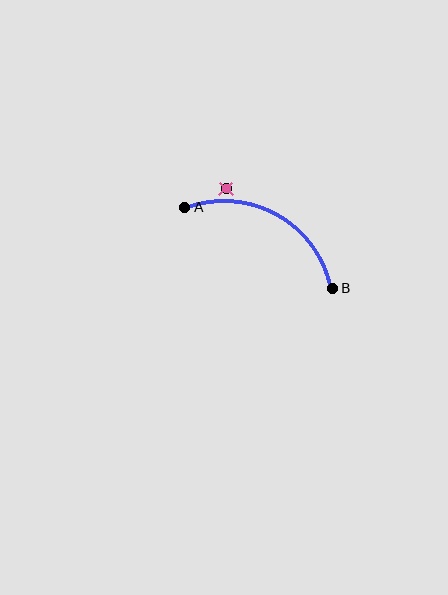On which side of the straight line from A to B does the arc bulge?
The arc bulges above the straight line connecting A and B.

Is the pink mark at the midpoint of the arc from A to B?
No — the pink mark does not lie on the arc at all. It sits slightly outside the curve.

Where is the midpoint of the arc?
The arc midpoint is the point on the curve farthest from the straight line joining A and B. It sits above that line.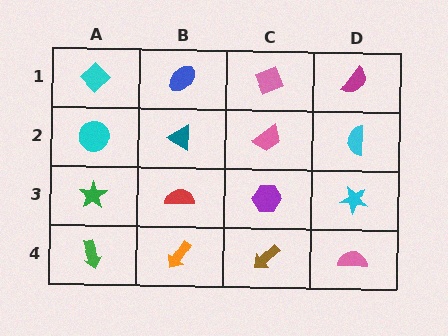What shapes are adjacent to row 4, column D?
A cyan star (row 3, column D), a brown arrow (row 4, column C).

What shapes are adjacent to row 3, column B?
A teal triangle (row 2, column B), an orange arrow (row 4, column B), a green star (row 3, column A), a purple hexagon (row 3, column C).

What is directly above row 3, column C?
A pink trapezoid.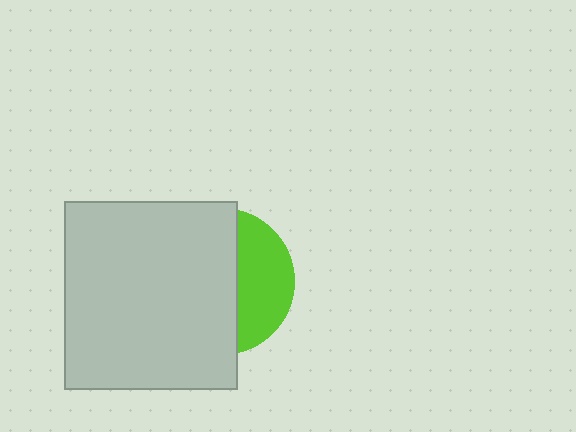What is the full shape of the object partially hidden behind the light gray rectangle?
The partially hidden object is a lime circle.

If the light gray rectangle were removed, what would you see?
You would see the complete lime circle.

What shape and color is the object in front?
The object in front is a light gray rectangle.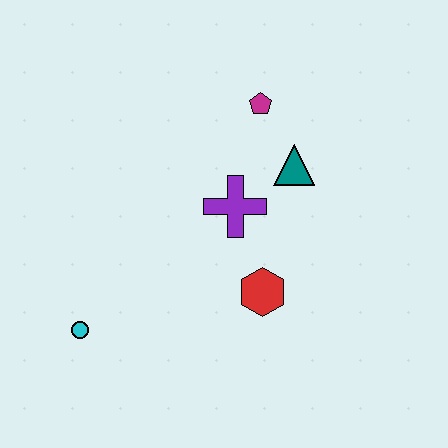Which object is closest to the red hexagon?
The purple cross is closest to the red hexagon.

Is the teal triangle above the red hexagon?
Yes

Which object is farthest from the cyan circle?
The magenta pentagon is farthest from the cyan circle.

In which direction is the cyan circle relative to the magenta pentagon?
The cyan circle is below the magenta pentagon.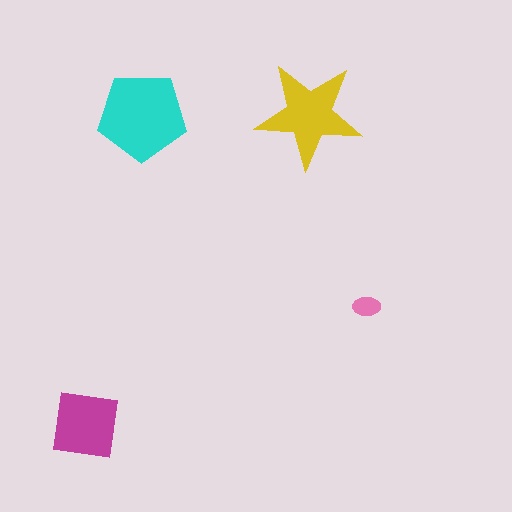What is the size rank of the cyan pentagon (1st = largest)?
1st.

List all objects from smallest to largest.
The pink ellipse, the magenta square, the yellow star, the cyan pentagon.